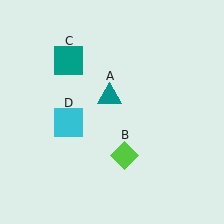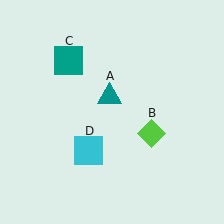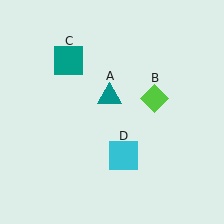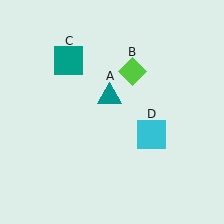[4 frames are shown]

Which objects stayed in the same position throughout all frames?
Teal triangle (object A) and teal square (object C) remained stationary.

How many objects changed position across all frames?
2 objects changed position: lime diamond (object B), cyan square (object D).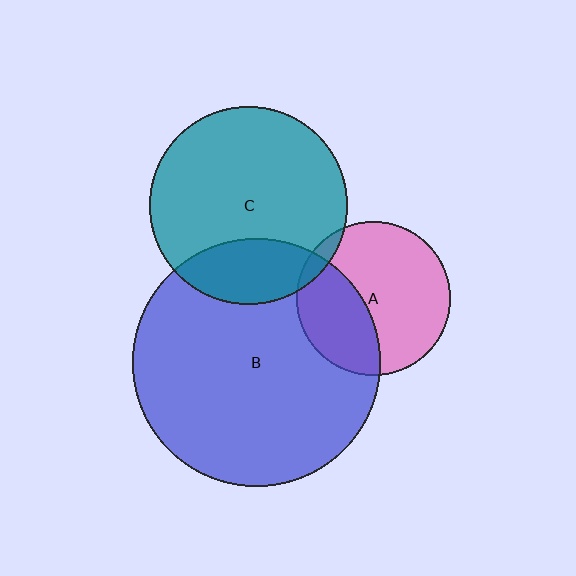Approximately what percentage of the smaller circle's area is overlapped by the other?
Approximately 25%.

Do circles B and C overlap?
Yes.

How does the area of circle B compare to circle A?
Approximately 2.6 times.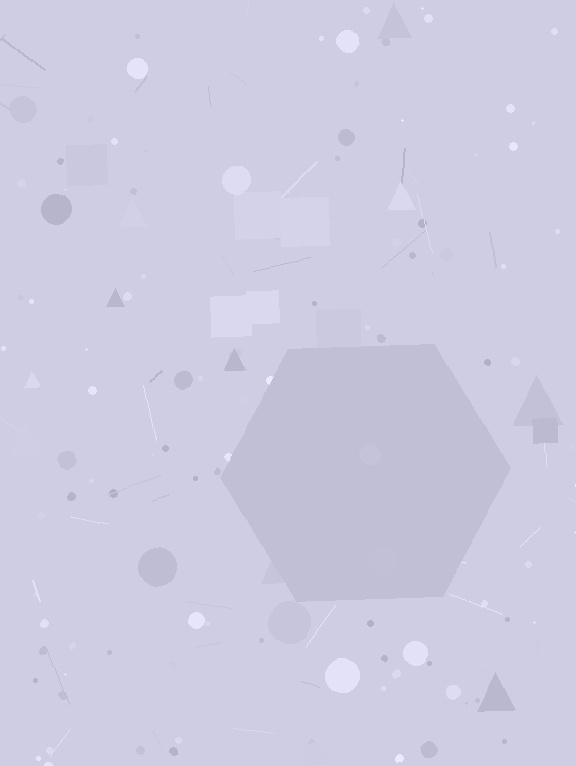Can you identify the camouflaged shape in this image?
The camouflaged shape is a hexagon.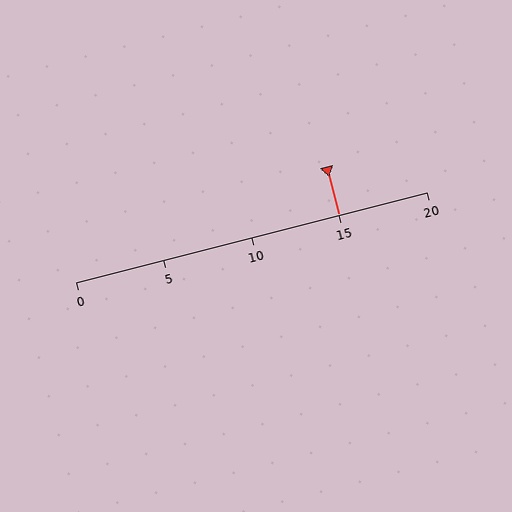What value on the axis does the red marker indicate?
The marker indicates approximately 15.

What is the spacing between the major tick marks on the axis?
The major ticks are spaced 5 apart.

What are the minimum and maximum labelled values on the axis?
The axis runs from 0 to 20.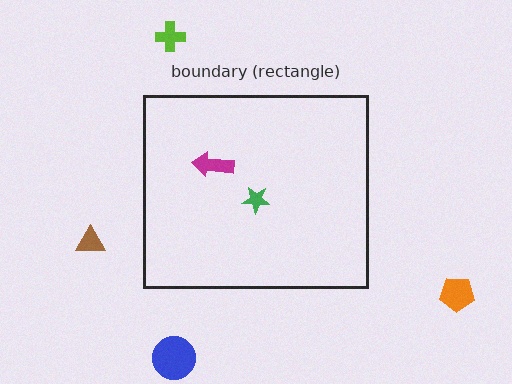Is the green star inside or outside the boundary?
Inside.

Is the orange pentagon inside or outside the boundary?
Outside.